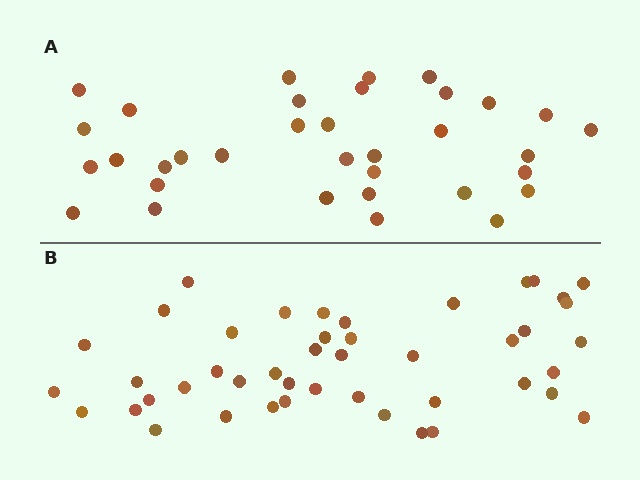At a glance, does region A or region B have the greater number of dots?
Region B (the bottom region) has more dots.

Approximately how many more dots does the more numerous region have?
Region B has roughly 12 or so more dots than region A.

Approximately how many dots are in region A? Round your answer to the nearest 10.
About 30 dots. (The exact count is 34, which rounds to 30.)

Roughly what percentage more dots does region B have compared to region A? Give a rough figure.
About 30% more.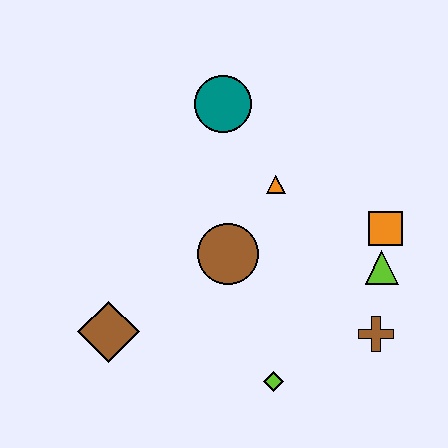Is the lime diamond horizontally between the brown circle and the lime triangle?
Yes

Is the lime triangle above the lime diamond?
Yes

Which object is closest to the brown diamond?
The brown circle is closest to the brown diamond.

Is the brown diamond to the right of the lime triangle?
No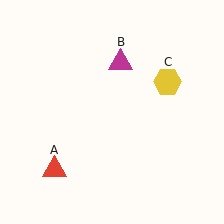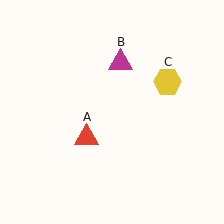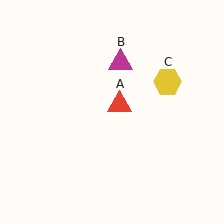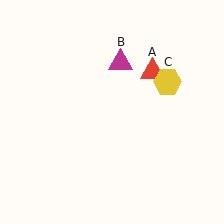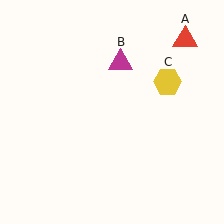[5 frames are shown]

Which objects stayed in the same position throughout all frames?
Magenta triangle (object B) and yellow hexagon (object C) remained stationary.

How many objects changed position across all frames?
1 object changed position: red triangle (object A).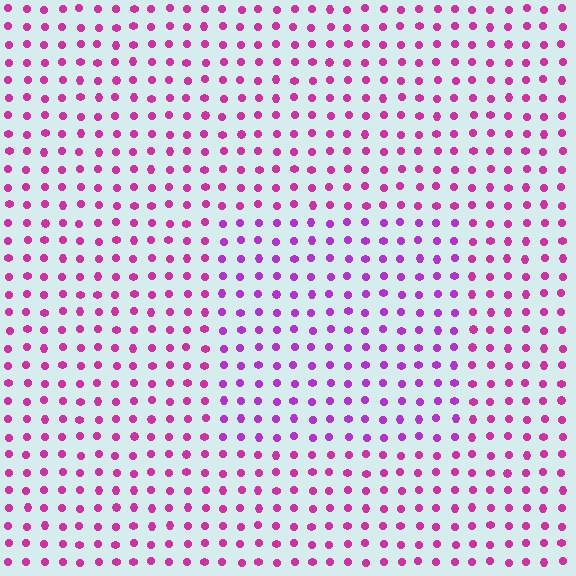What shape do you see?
I see a rectangle.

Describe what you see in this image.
The image is filled with small magenta elements in a uniform arrangement. A rectangle-shaped region is visible where the elements are tinted to a slightly different hue, forming a subtle color boundary.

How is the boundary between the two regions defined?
The boundary is defined purely by a slight shift in hue (about 28 degrees). Spacing, size, and orientation are identical on both sides.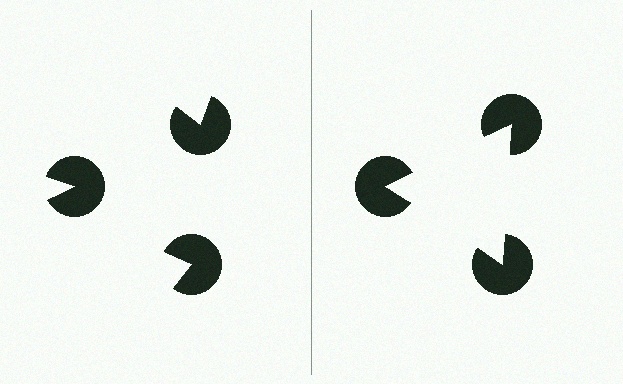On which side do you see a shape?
An illusory triangle appears on the right side. On the left side the wedge cuts are rotated, so no coherent shape forms.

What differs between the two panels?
The pac-man discs are positioned identically on both sides; only the wedge orientations differ. On the right they align to a triangle; on the left they are misaligned.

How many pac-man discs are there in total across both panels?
6 — 3 on each side.